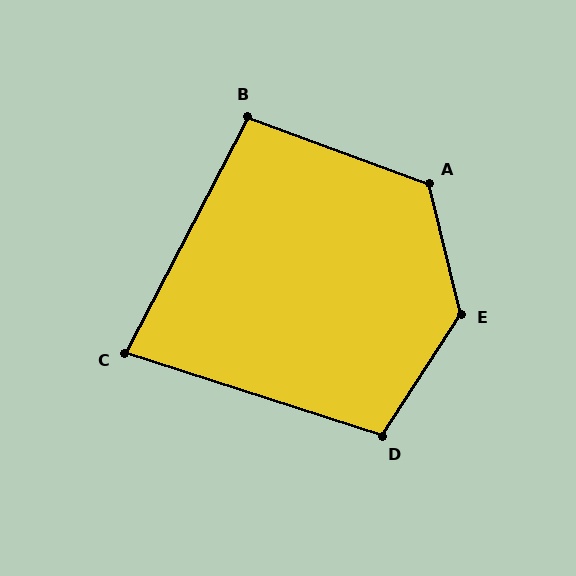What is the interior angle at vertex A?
Approximately 124 degrees (obtuse).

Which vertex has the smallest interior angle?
C, at approximately 80 degrees.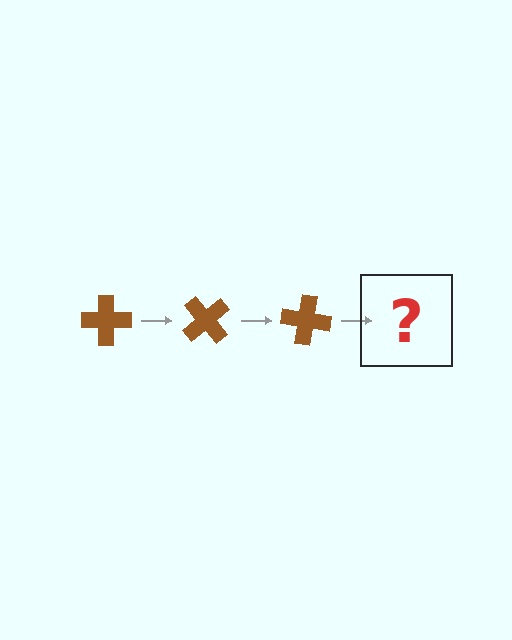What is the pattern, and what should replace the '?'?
The pattern is that the cross rotates 50 degrees each step. The '?' should be a brown cross rotated 150 degrees.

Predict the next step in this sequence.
The next step is a brown cross rotated 150 degrees.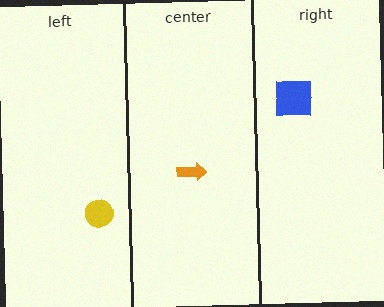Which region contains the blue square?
The right region.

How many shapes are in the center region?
1.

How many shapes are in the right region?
1.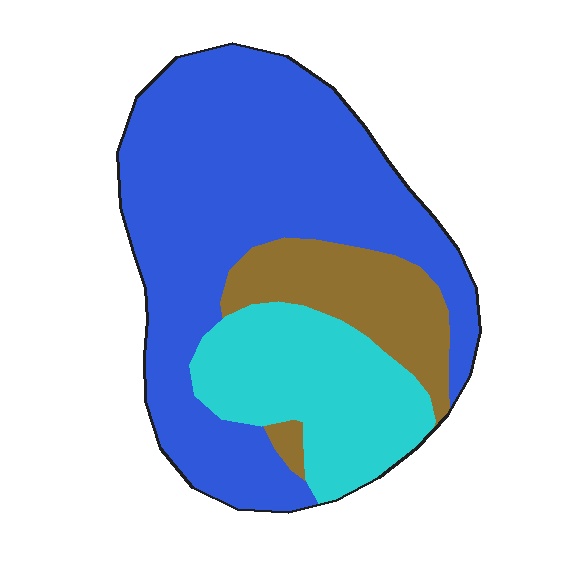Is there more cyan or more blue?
Blue.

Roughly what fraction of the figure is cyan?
Cyan covers 24% of the figure.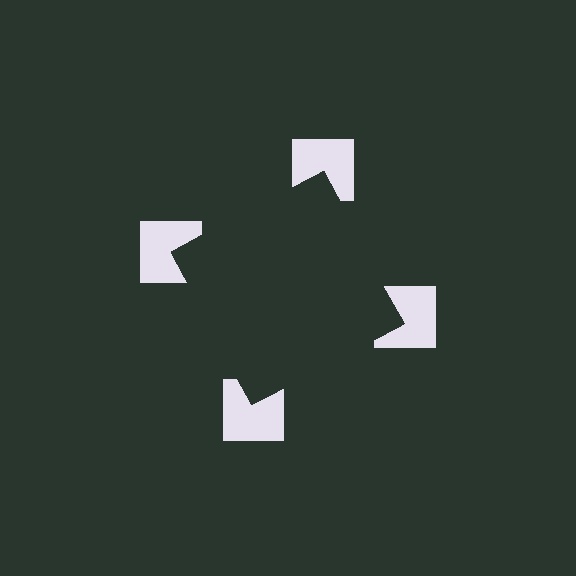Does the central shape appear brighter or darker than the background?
It typically appears slightly darker than the background, even though no actual brightness change is drawn.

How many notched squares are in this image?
There are 4 — one at each vertex of the illusory square.